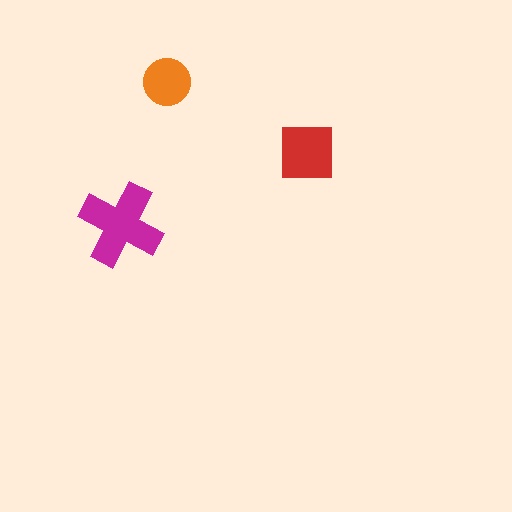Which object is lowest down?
The magenta cross is bottommost.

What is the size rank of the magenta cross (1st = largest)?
1st.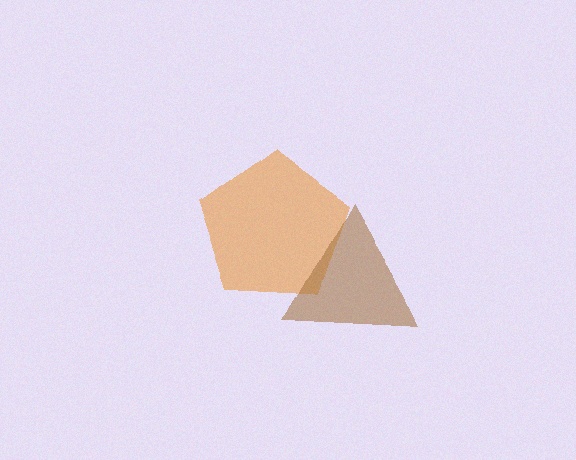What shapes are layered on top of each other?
The layered shapes are: an orange pentagon, a brown triangle.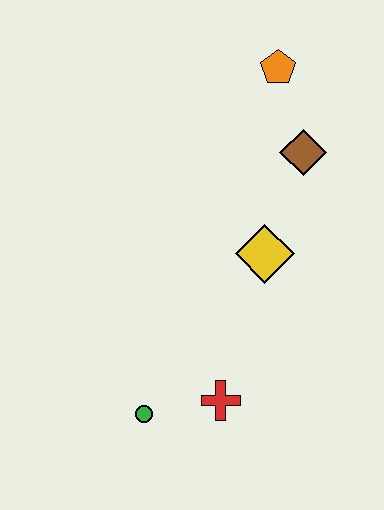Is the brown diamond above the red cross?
Yes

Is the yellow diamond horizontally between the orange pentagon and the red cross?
Yes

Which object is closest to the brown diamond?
The orange pentagon is closest to the brown diamond.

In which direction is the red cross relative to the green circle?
The red cross is to the right of the green circle.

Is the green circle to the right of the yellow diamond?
No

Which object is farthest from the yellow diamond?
The green circle is farthest from the yellow diamond.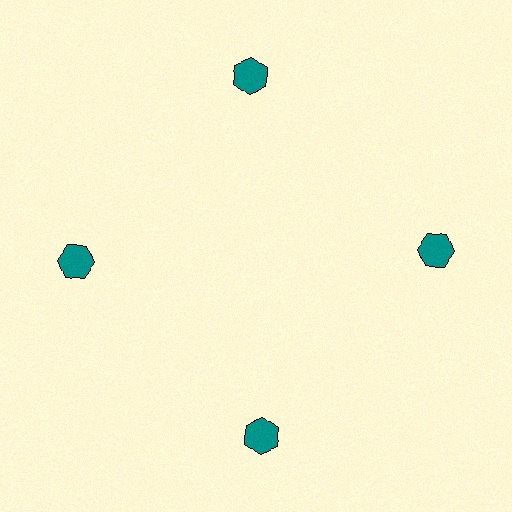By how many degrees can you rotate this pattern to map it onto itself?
The pattern maps onto itself every 90 degrees of rotation.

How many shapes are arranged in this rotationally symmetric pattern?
There are 4 shapes, arranged in 4 groups of 1.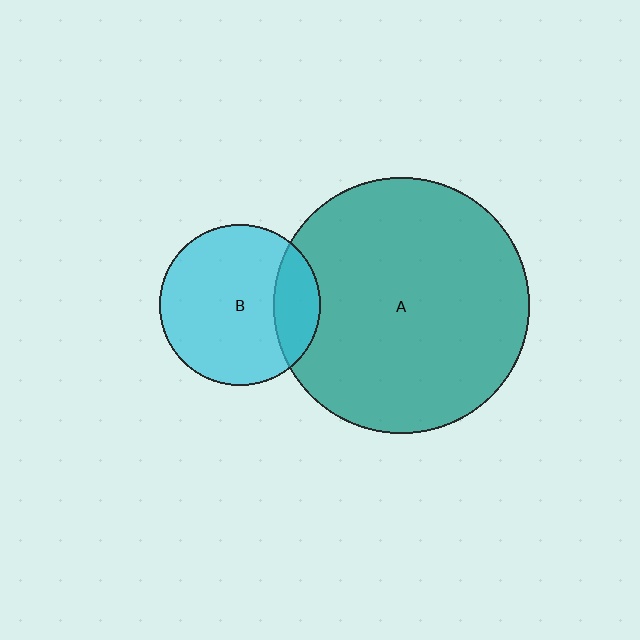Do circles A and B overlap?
Yes.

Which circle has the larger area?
Circle A (teal).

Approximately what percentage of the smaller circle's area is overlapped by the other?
Approximately 20%.